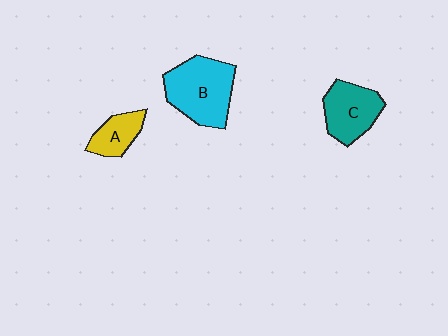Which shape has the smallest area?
Shape A (yellow).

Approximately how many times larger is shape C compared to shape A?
Approximately 1.6 times.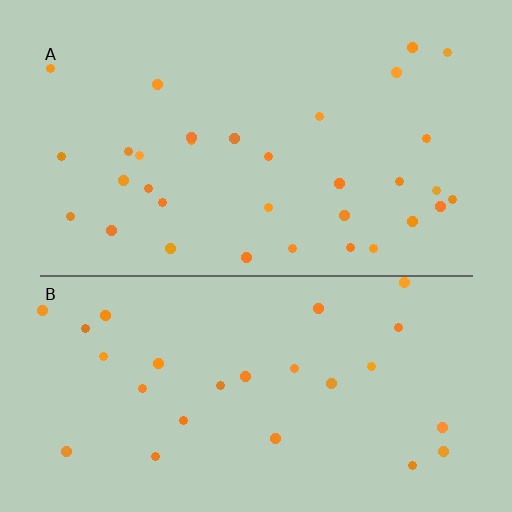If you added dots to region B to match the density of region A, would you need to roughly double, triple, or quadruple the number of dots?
Approximately double.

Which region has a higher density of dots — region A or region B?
A (the top).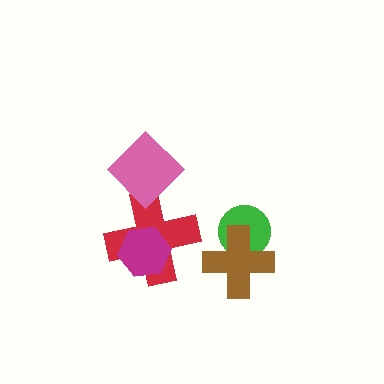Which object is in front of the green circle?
The brown cross is in front of the green circle.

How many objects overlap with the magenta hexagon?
1 object overlaps with the magenta hexagon.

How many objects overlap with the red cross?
2 objects overlap with the red cross.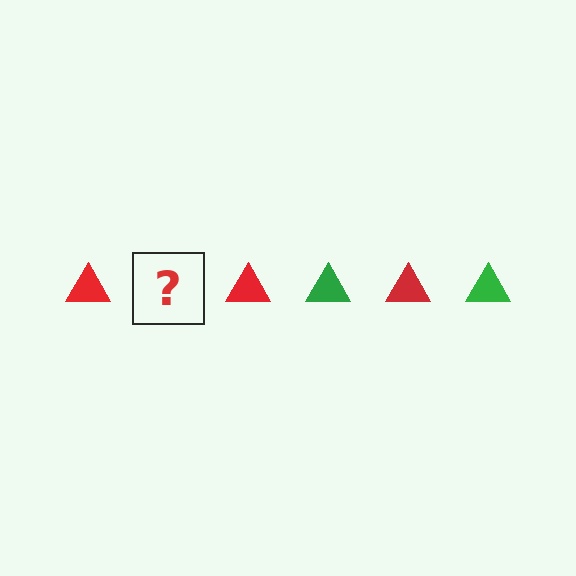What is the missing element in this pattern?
The missing element is a green triangle.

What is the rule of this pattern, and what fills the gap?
The rule is that the pattern cycles through red, green triangles. The gap should be filled with a green triangle.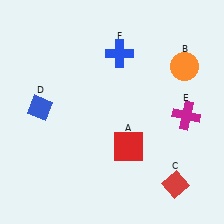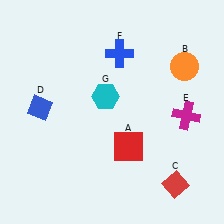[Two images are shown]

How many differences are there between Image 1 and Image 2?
There is 1 difference between the two images.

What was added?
A cyan hexagon (G) was added in Image 2.